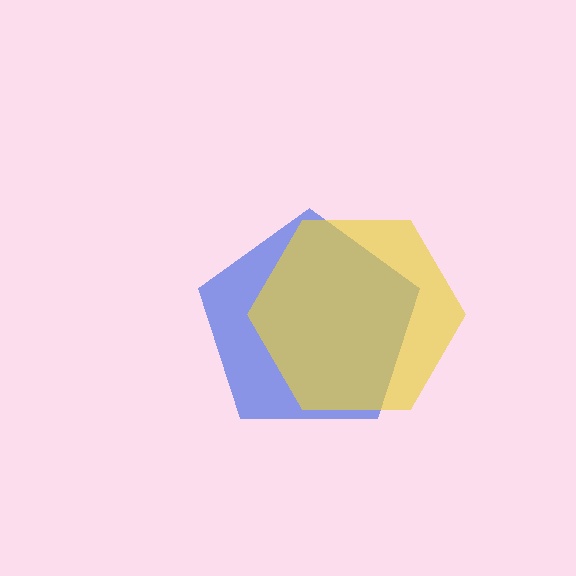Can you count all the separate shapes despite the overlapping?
Yes, there are 2 separate shapes.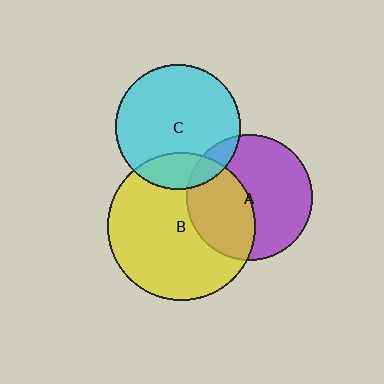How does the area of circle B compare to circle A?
Approximately 1.4 times.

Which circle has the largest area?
Circle B (yellow).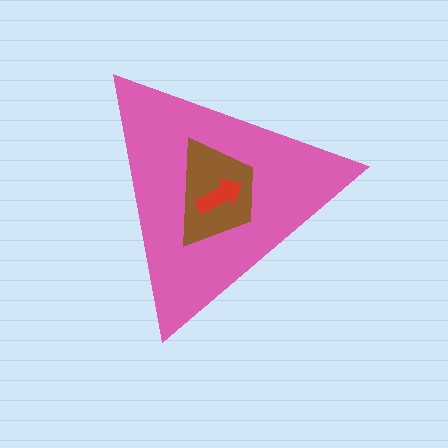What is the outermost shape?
The pink triangle.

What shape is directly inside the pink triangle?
The brown trapezoid.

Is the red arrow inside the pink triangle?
Yes.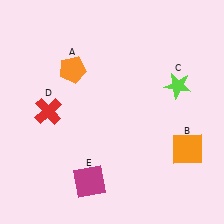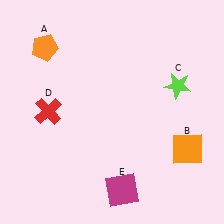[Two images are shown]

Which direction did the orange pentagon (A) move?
The orange pentagon (A) moved left.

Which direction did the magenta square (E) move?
The magenta square (E) moved right.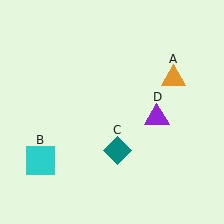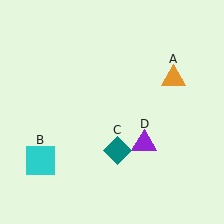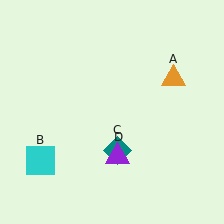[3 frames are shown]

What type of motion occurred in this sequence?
The purple triangle (object D) rotated clockwise around the center of the scene.